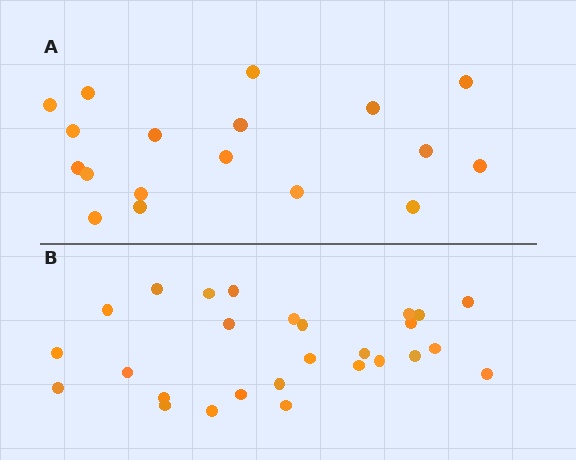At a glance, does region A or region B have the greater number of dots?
Region B (the bottom region) has more dots.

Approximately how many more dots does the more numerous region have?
Region B has roughly 8 or so more dots than region A.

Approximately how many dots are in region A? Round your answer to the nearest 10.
About 20 dots. (The exact count is 18, which rounds to 20.)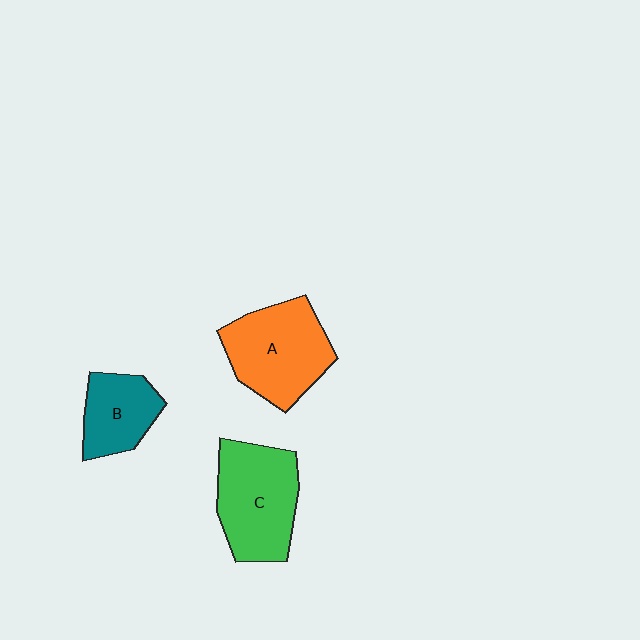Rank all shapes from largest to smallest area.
From largest to smallest: C (green), A (orange), B (teal).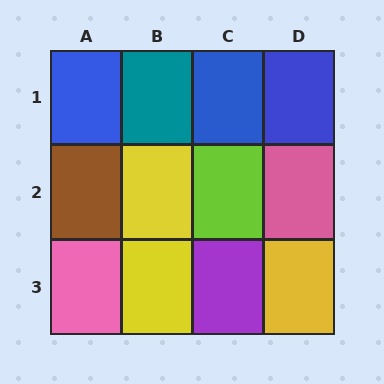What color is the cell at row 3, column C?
Purple.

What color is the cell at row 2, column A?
Brown.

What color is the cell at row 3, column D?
Yellow.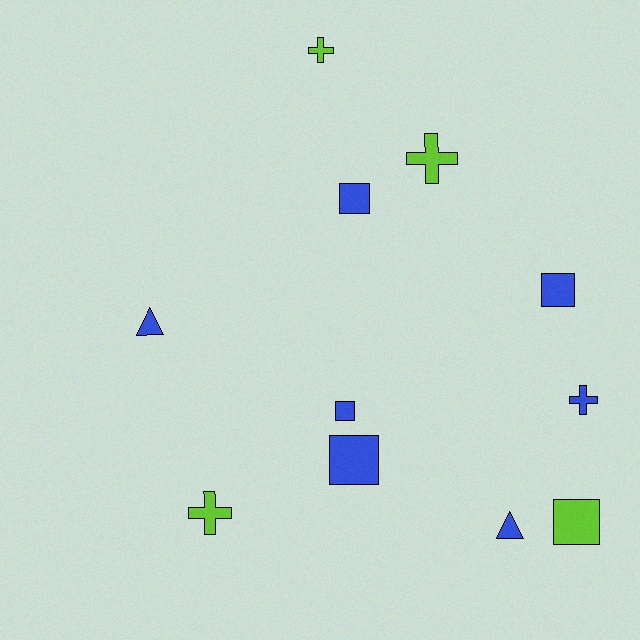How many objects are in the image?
There are 11 objects.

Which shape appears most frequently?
Square, with 5 objects.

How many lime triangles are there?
There are no lime triangles.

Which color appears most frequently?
Blue, with 7 objects.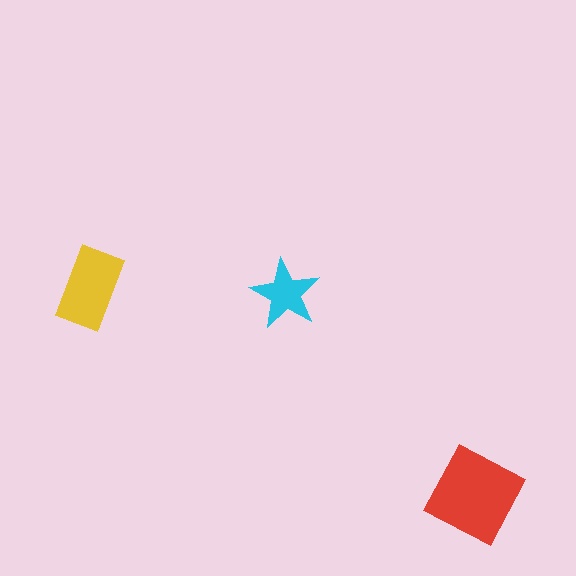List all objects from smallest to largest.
The cyan star, the yellow rectangle, the red diamond.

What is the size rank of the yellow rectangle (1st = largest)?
2nd.